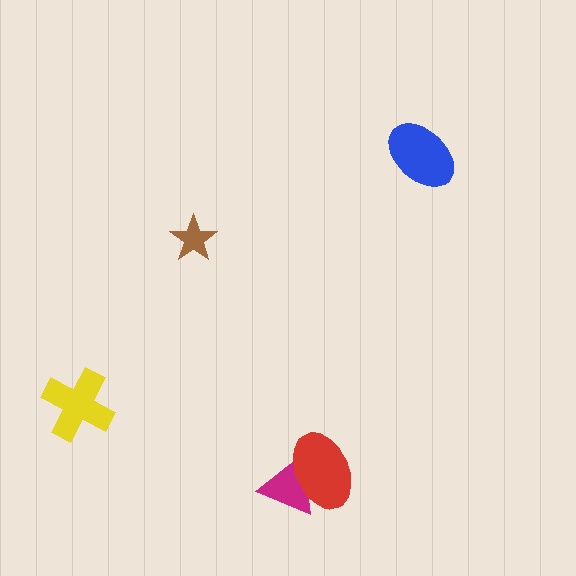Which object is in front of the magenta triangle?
The red ellipse is in front of the magenta triangle.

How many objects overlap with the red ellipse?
1 object overlaps with the red ellipse.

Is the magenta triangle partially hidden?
Yes, it is partially covered by another shape.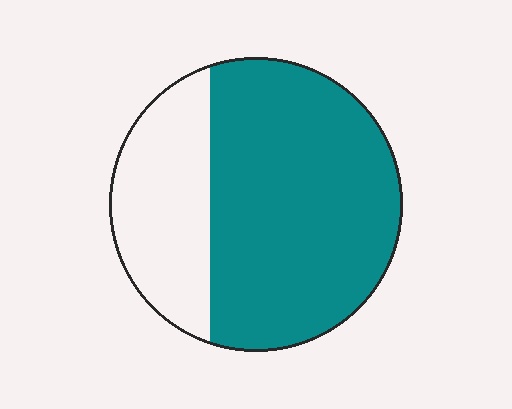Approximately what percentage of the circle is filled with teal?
Approximately 70%.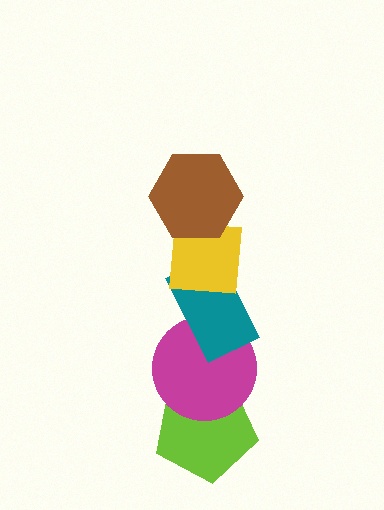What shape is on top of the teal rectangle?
The yellow square is on top of the teal rectangle.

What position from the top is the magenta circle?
The magenta circle is 4th from the top.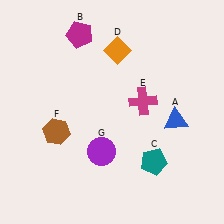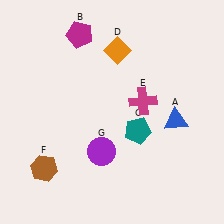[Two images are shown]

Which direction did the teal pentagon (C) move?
The teal pentagon (C) moved up.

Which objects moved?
The objects that moved are: the teal pentagon (C), the brown hexagon (F).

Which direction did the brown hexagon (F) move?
The brown hexagon (F) moved down.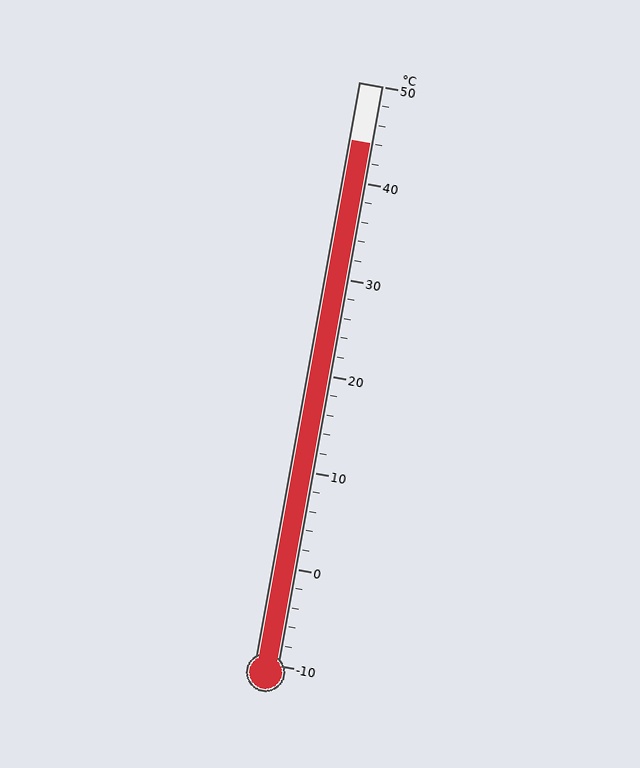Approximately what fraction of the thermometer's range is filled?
The thermometer is filled to approximately 90% of its range.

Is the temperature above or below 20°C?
The temperature is above 20°C.